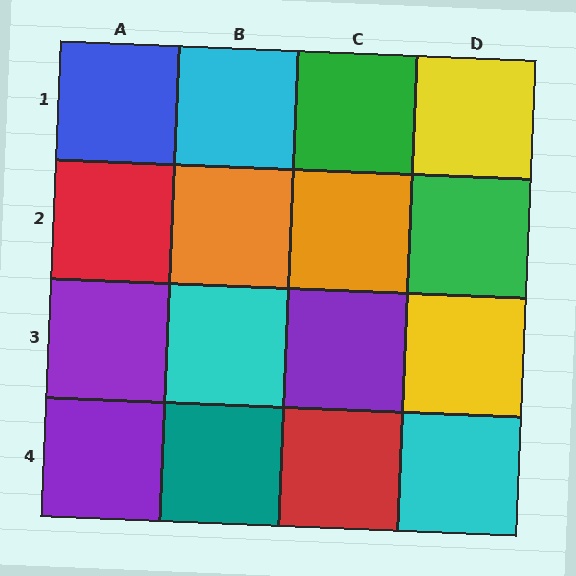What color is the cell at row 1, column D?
Yellow.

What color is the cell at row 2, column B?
Orange.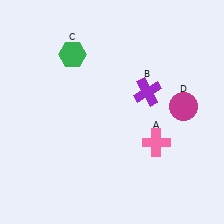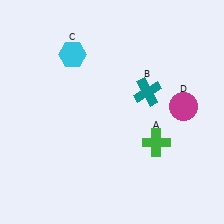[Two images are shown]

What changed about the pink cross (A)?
In Image 1, A is pink. In Image 2, it changed to green.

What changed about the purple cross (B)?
In Image 1, B is purple. In Image 2, it changed to teal.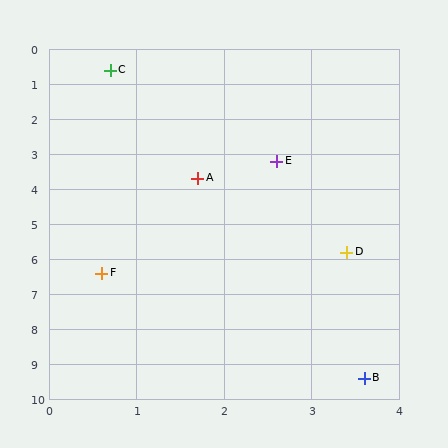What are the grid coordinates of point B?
Point B is at approximately (3.6, 9.4).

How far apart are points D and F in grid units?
Points D and F are about 2.9 grid units apart.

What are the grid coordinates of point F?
Point F is at approximately (0.6, 6.4).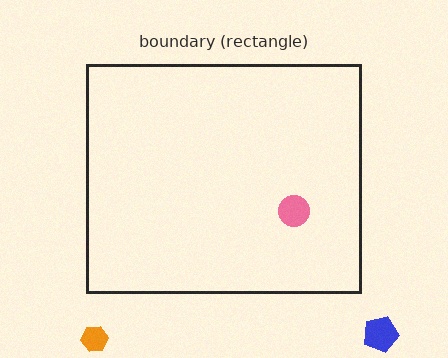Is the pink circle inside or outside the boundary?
Inside.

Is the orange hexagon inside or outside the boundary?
Outside.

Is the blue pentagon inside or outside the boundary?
Outside.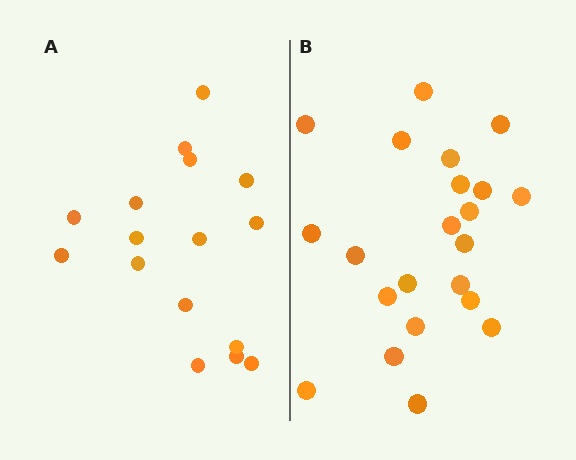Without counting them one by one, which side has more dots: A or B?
Region B (the right region) has more dots.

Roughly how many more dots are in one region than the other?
Region B has about 6 more dots than region A.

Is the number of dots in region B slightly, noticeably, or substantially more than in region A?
Region B has noticeably more, but not dramatically so. The ratio is roughly 1.4 to 1.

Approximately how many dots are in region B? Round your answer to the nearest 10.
About 20 dots. (The exact count is 22, which rounds to 20.)